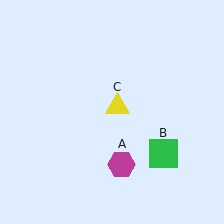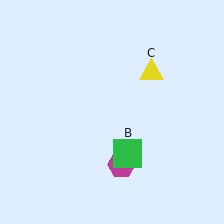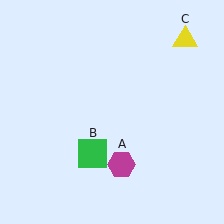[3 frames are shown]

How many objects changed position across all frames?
2 objects changed position: green square (object B), yellow triangle (object C).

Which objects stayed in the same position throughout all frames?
Magenta hexagon (object A) remained stationary.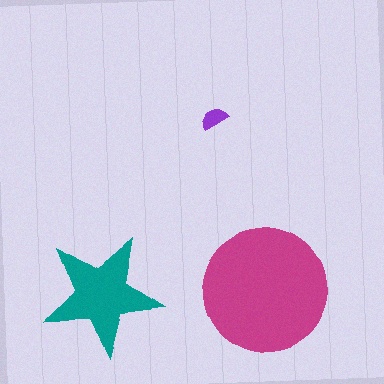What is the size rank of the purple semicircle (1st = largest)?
3rd.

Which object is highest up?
The purple semicircle is topmost.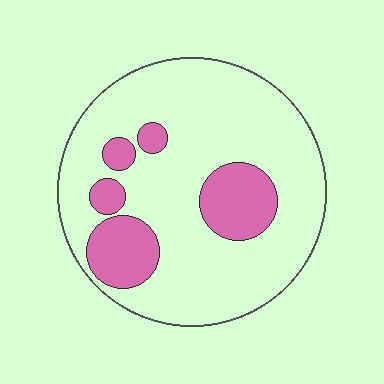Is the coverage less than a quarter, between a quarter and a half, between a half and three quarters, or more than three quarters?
Less than a quarter.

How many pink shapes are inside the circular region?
5.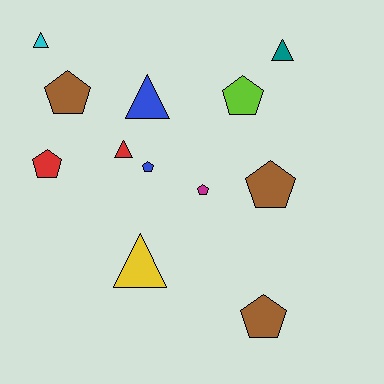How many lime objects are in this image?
There is 1 lime object.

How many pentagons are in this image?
There are 7 pentagons.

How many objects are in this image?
There are 12 objects.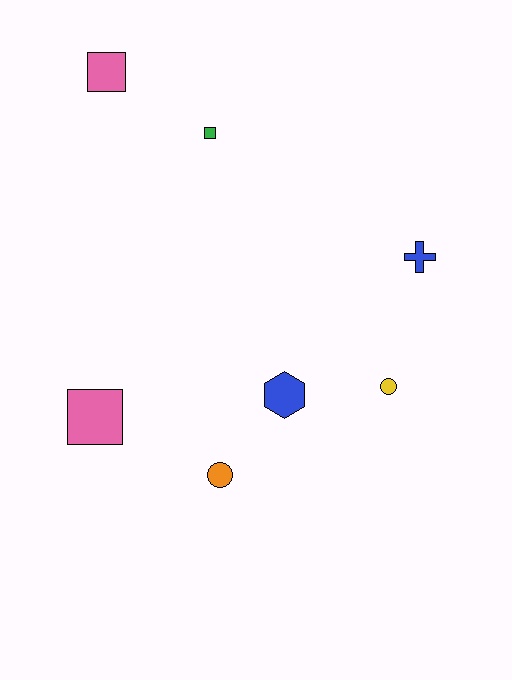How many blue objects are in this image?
There are 2 blue objects.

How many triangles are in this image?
There are no triangles.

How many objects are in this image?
There are 7 objects.